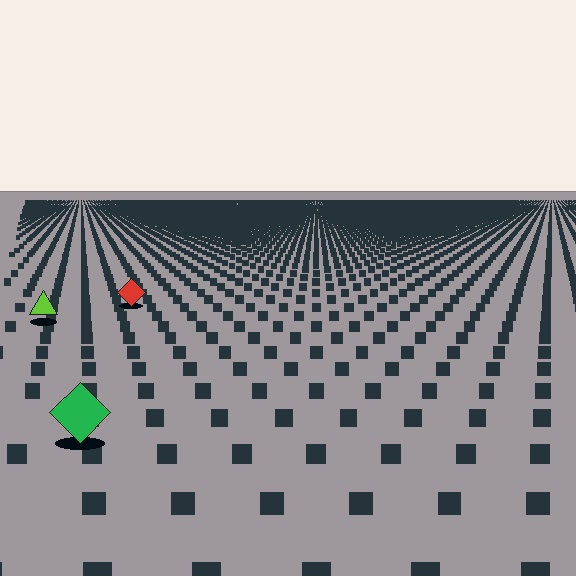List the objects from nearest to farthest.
From nearest to farthest: the green diamond, the lime triangle, the red diamond.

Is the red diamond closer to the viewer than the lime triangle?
No. The lime triangle is closer — you can tell from the texture gradient: the ground texture is coarser near it.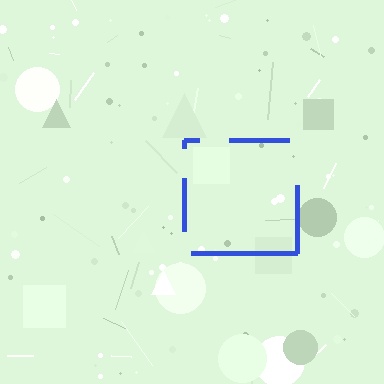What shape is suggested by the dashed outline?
The dashed outline suggests a square.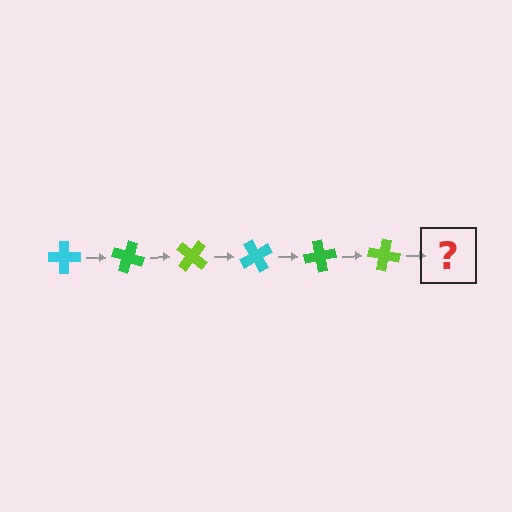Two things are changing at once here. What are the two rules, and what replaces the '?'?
The two rules are that it rotates 20 degrees each step and the color cycles through cyan, green, and lime. The '?' should be a cyan cross, rotated 120 degrees from the start.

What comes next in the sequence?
The next element should be a cyan cross, rotated 120 degrees from the start.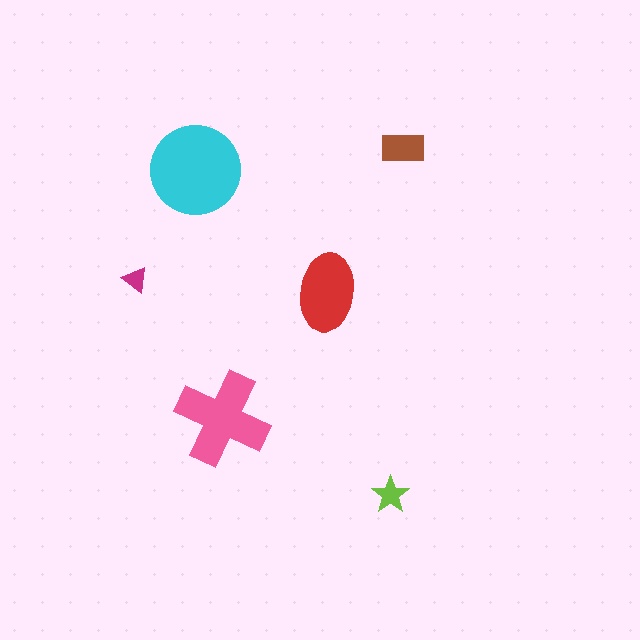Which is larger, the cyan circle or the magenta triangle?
The cyan circle.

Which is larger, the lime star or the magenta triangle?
The lime star.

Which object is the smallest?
The magenta triangle.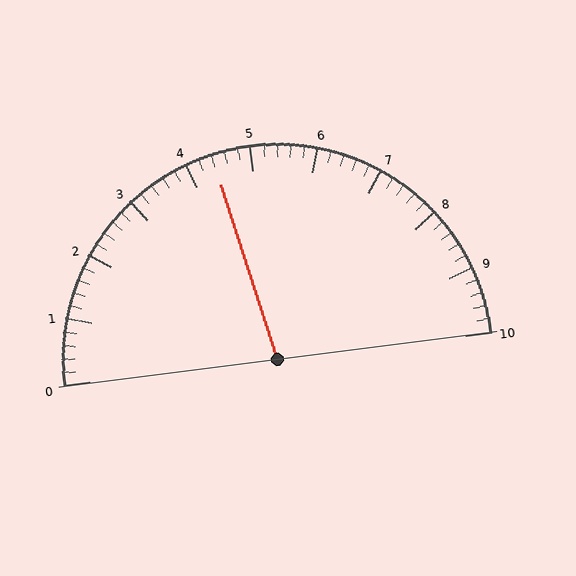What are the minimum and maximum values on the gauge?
The gauge ranges from 0 to 10.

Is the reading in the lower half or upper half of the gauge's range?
The reading is in the lower half of the range (0 to 10).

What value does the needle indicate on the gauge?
The needle indicates approximately 4.4.